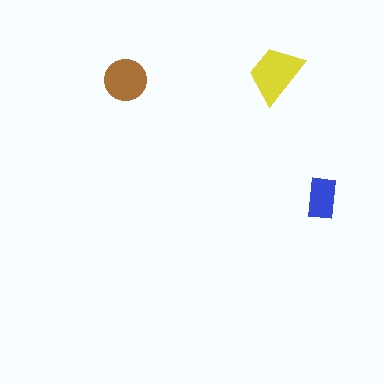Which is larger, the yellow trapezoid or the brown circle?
The yellow trapezoid.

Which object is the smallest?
The blue rectangle.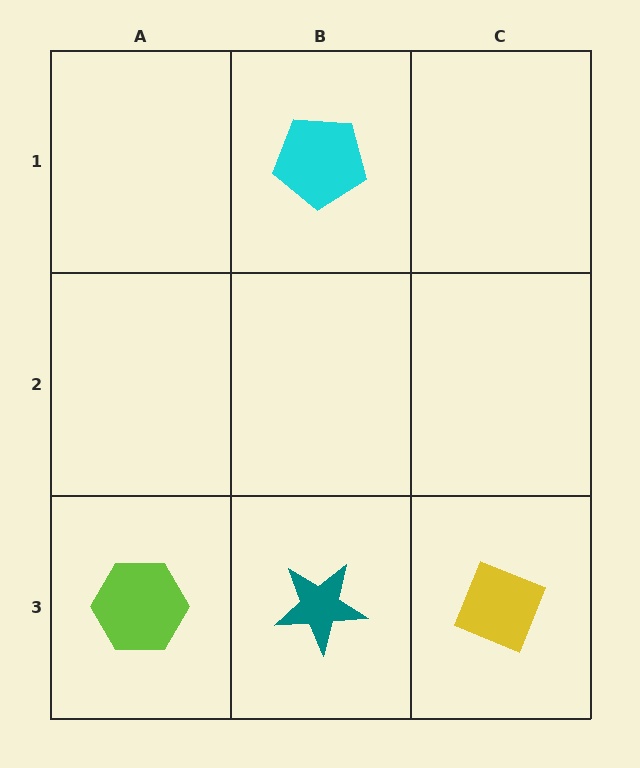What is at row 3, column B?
A teal star.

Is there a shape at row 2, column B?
No, that cell is empty.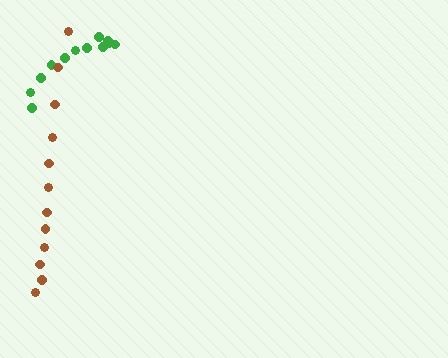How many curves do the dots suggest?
There are 2 distinct paths.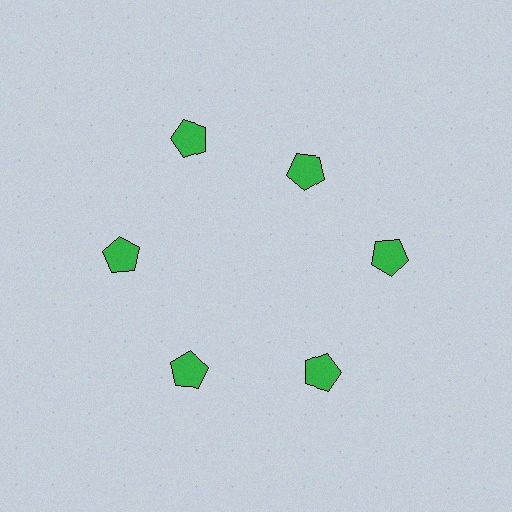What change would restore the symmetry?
The symmetry would be restored by moving it outward, back onto the ring so that all 6 pentagons sit at equal angles and equal distance from the center.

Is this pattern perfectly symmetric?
No. The 6 green pentagons are arranged in a ring, but one element near the 1 o'clock position is pulled inward toward the center, breaking the 6-fold rotational symmetry.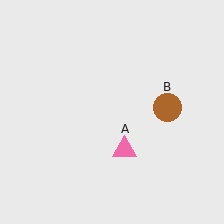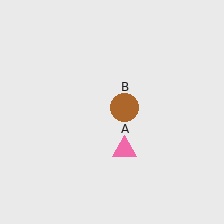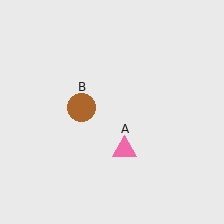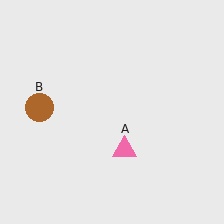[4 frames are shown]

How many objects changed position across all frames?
1 object changed position: brown circle (object B).